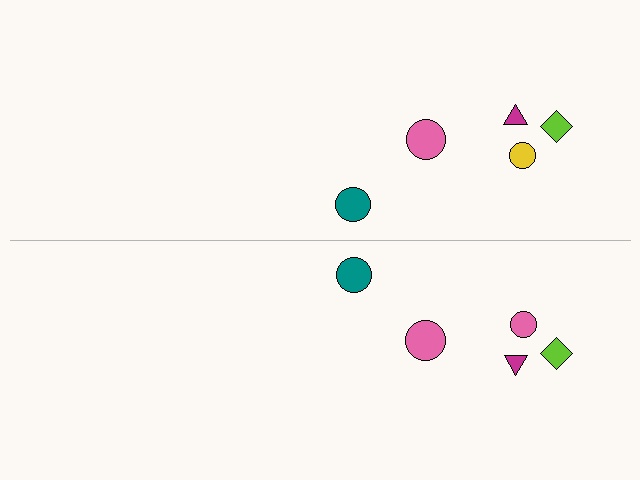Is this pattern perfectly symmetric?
No, the pattern is not perfectly symmetric. The pink circle on the bottom side breaks the symmetry — its mirror counterpart is yellow.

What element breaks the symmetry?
The pink circle on the bottom side breaks the symmetry — its mirror counterpart is yellow.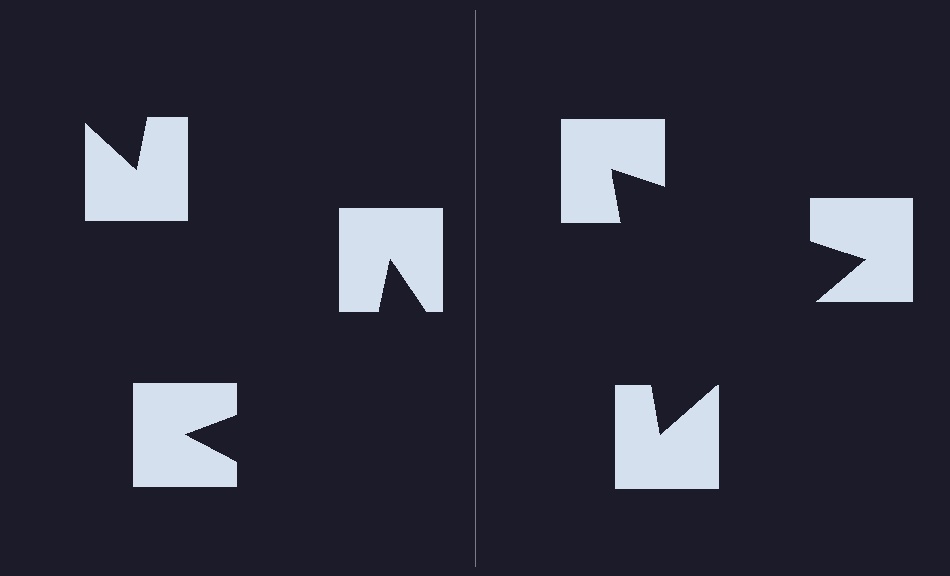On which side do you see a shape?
An illusory triangle appears on the right side. On the left side the wedge cuts are rotated, so no coherent shape forms.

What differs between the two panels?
The notched squares are positioned identically on both sides; only the wedge orientations differ. On the right they align to a triangle; on the left they are misaligned.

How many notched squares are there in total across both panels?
6 — 3 on each side.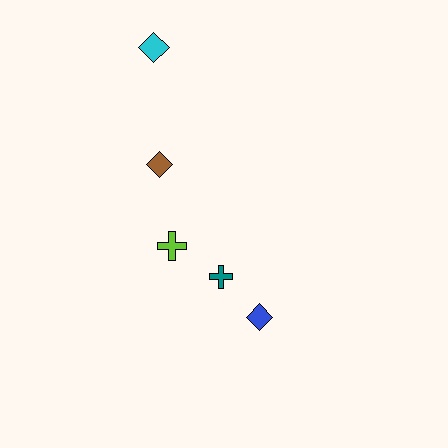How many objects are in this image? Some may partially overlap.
There are 5 objects.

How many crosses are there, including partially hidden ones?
There are 2 crosses.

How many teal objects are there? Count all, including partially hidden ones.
There is 1 teal object.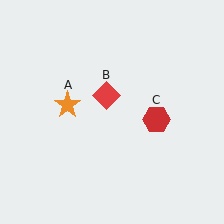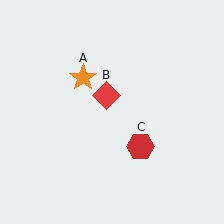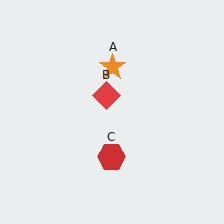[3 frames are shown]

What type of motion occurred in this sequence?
The orange star (object A), red hexagon (object C) rotated clockwise around the center of the scene.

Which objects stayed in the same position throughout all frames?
Red diamond (object B) remained stationary.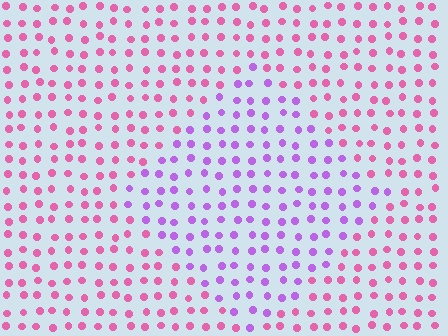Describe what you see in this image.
The image is filled with small pink elements in a uniform arrangement. A diamond-shaped region is visible where the elements are tinted to a slightly different hue, forming a subtle color boundary.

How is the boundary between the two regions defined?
The boundary is defined purely by a slight shift in hue (about 46 degrees). Spacing, size, and orientation are identical on both sides.